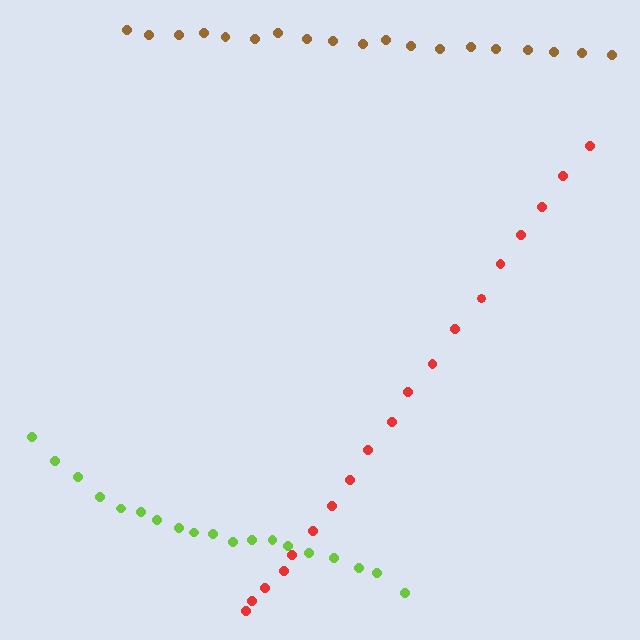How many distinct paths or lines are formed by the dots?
There are 3 distinct paths.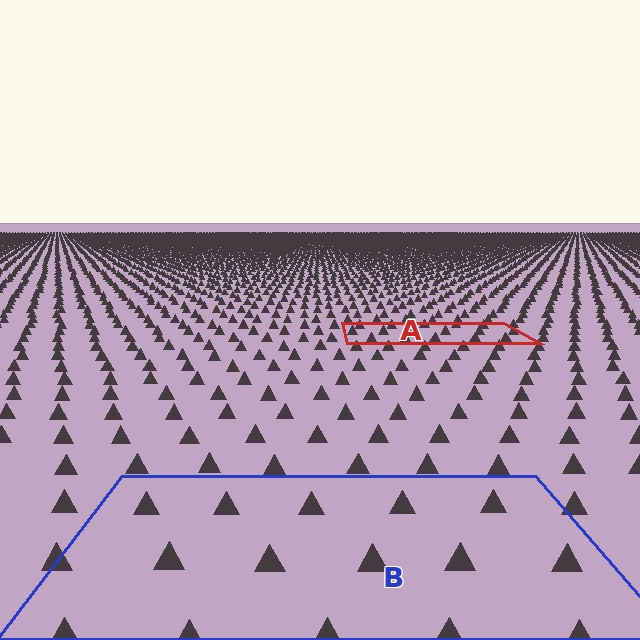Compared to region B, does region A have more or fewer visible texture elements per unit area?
Region A has more texture elements per unit area — they are packed more densely because it is farther away.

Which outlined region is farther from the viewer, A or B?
Region A is farther from the viewer — the texture elements inside it appear smaller and more densely packed.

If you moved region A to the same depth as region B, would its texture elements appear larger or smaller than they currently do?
They would appear larger. At a closer depth, the same texture elements are projected at a bigger on-screen size.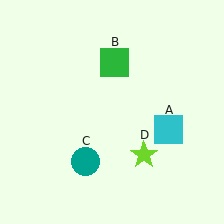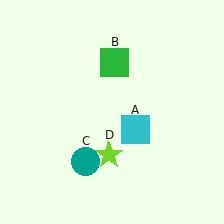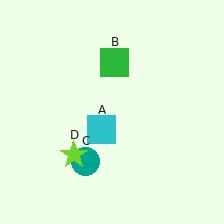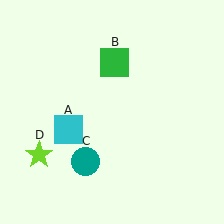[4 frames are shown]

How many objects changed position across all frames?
2 objects changed position: cyan square (object A), lime star (object D).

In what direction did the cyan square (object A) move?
The cyan square (object A) moved left.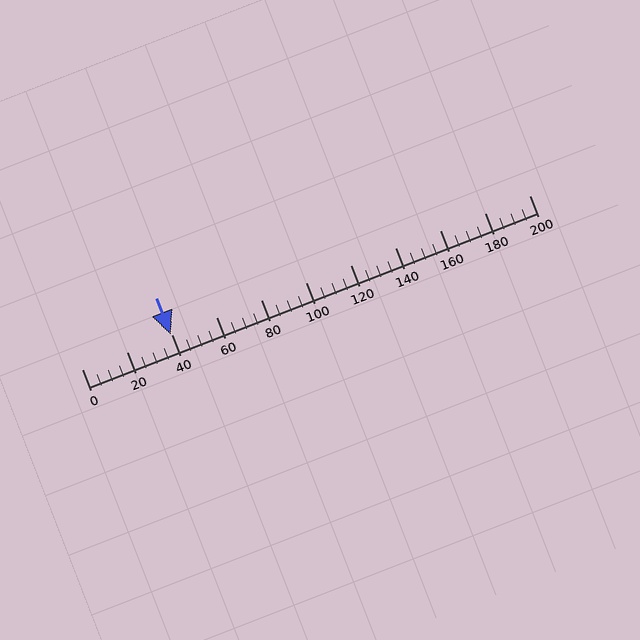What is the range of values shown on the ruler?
The ruler shows values from 0 to 200.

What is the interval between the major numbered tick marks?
The major tick marks are spaced 20 units apart.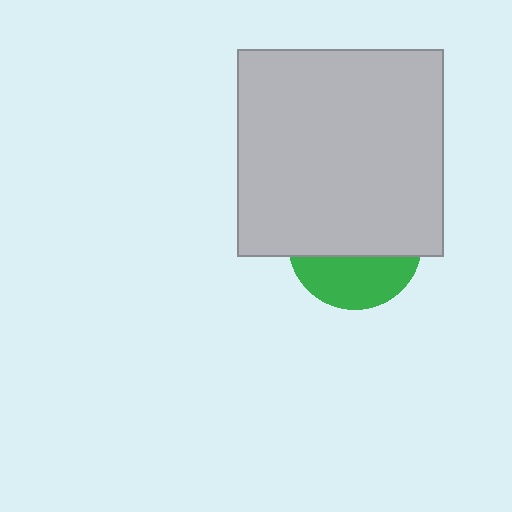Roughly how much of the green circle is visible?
A small part of it is visible (roughly 36%).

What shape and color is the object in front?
The object in front is a light gray square.